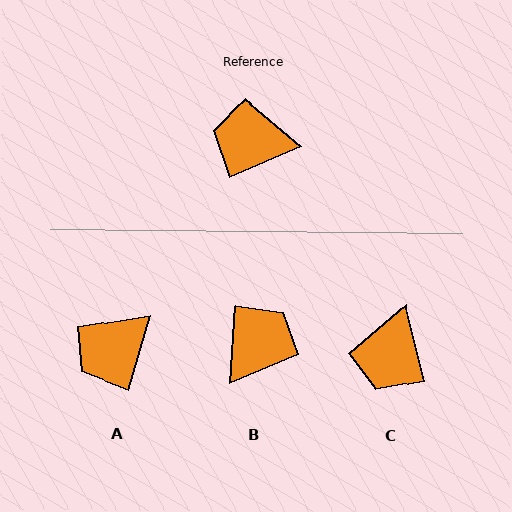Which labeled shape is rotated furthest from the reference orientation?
B, about 117 degrees away.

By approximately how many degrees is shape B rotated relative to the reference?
Approximately 117 degrees clockwise.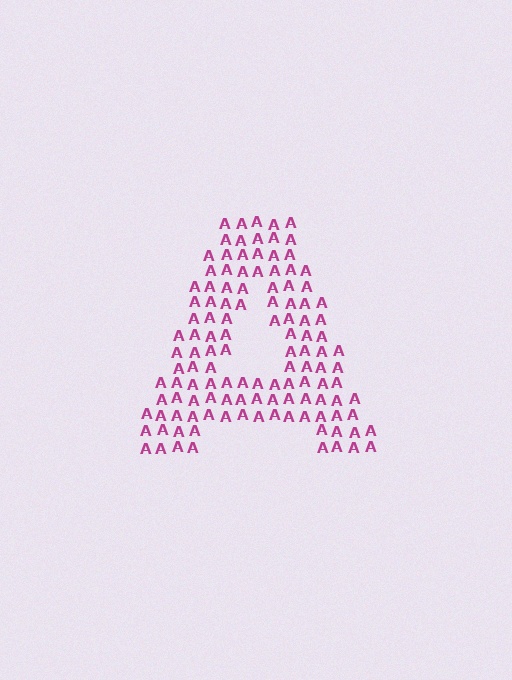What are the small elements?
The small elements are letter A's.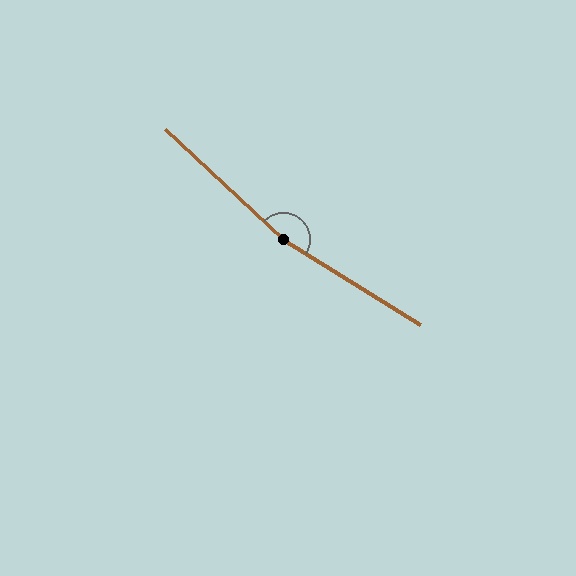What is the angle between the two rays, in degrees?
Approximately 169 degrees.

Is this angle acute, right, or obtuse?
It is obtuse.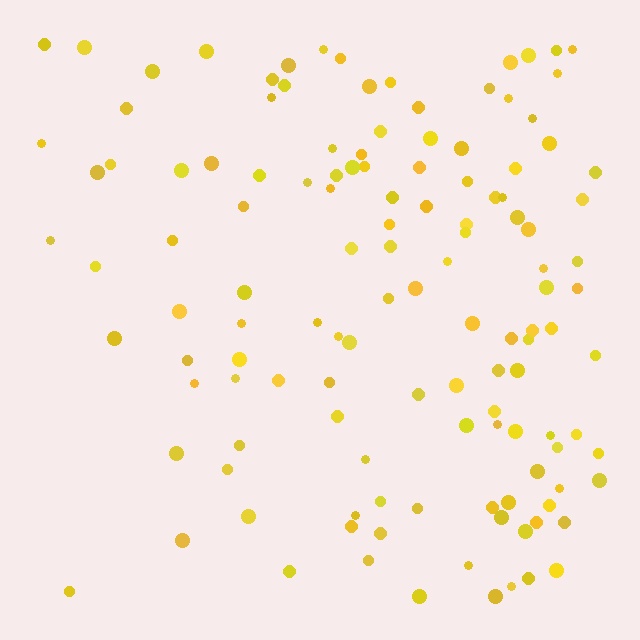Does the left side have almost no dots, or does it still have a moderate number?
Still a moderate number, just noticeably fewer than the right.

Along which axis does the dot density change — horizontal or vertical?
Horizontal.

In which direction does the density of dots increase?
From left to right, with the right side densest.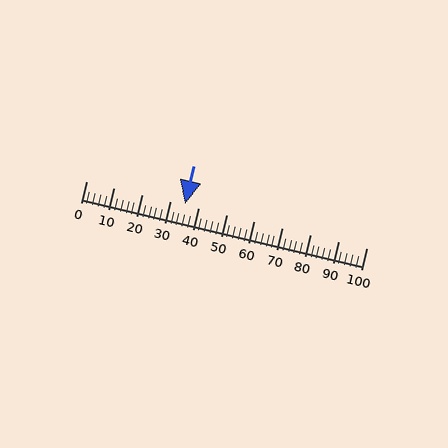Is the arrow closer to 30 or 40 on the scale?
The arrow is closer to 40.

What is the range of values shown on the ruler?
The ruler shows values from 0 to 100.